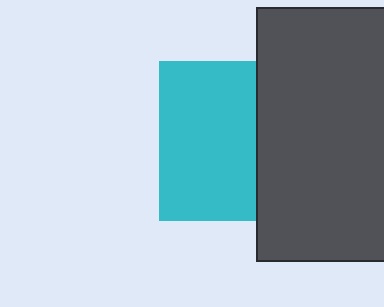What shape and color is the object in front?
The object in front is a dark gray rectangle.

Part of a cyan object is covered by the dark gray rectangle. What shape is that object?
It is a square.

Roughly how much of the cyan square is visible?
About half of it is visible (roughly 60%).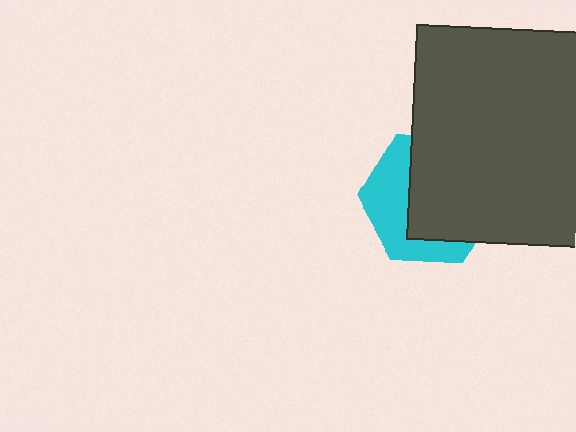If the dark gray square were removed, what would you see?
You would see the complete cyan hexagon.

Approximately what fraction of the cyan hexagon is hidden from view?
Roughly 59% of the cyan hexagon is hidden behind the dark gray square.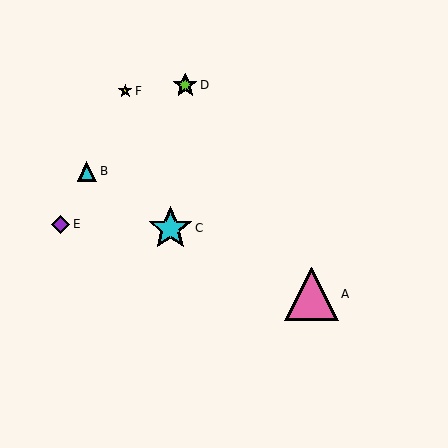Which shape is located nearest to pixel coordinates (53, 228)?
The purple diamond (labeled E) at (61, 224) is nearest to that location.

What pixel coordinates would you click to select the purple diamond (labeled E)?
Click at (61, 224) to select the purple diamond E.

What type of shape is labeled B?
Shape B is a cyan triangle.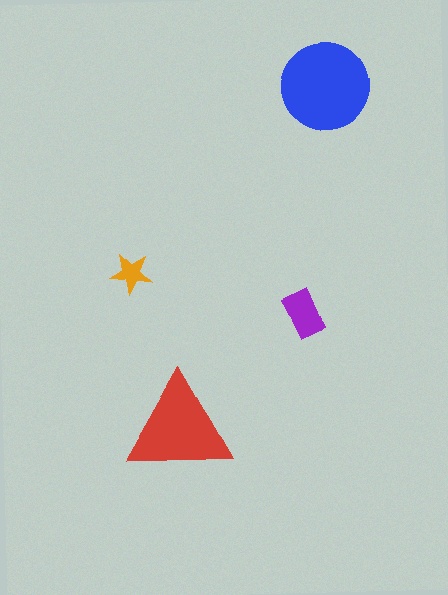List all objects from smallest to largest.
The orange star, the purple rectangle, the red triangle, the blue circle.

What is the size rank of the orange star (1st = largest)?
4th.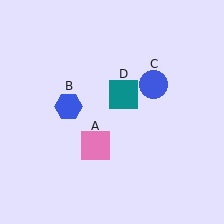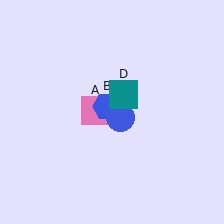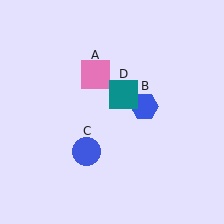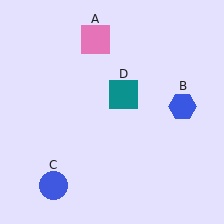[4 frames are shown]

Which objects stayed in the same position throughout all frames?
Teal square (object D) remained stationary.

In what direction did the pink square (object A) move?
The pink square (object A) moved up.